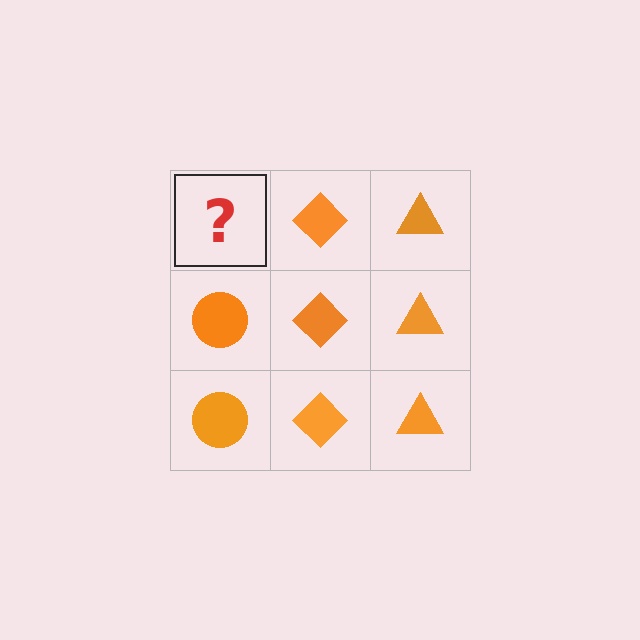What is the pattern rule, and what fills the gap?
The rule is that each column has a consistent shape. The gap should be filled with an orange circle.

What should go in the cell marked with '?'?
The missing cell should contain an orange circle.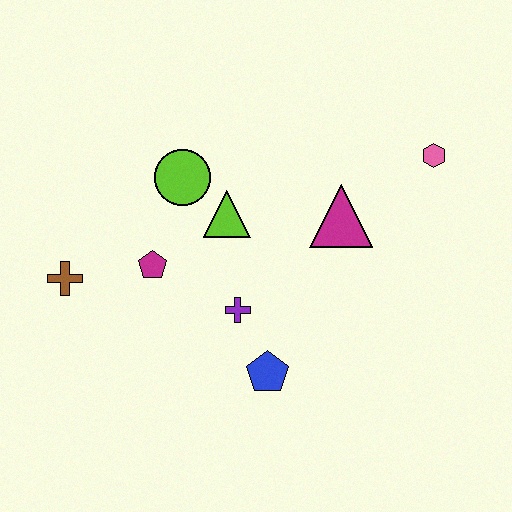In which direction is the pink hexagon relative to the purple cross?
The pink hexagon is to the right of the purple cross.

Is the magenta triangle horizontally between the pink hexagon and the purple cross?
Yes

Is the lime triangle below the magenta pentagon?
No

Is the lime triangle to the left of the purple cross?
Yes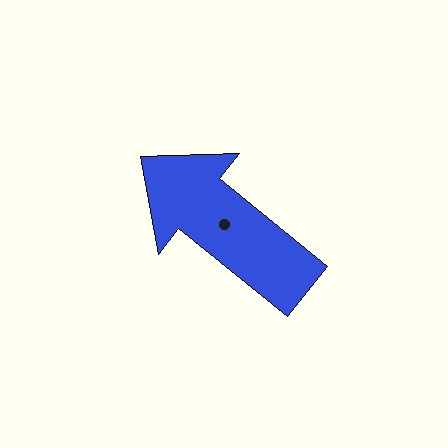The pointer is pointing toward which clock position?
Roughly 10 o'clock.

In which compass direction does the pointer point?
Northwest.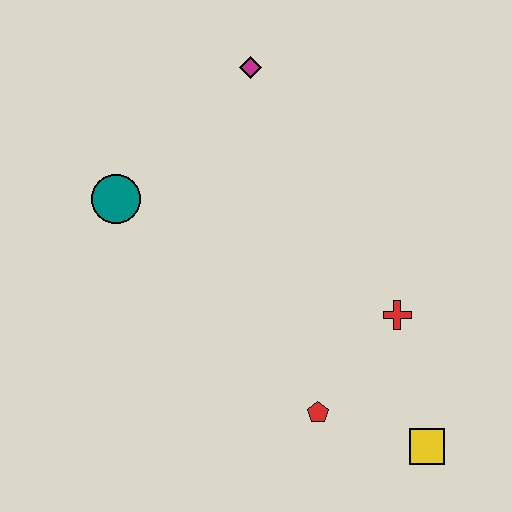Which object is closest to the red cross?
The red pentagon is closest to the red cross.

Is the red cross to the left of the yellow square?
Yes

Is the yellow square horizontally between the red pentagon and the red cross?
No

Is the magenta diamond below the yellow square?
No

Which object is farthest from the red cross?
The teal circle is farthest from the red cross.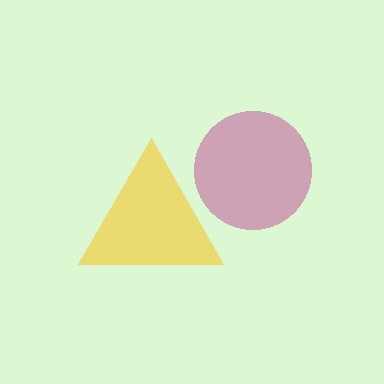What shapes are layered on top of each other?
The layered shapes are: a yellow triangle, a magenta circle.